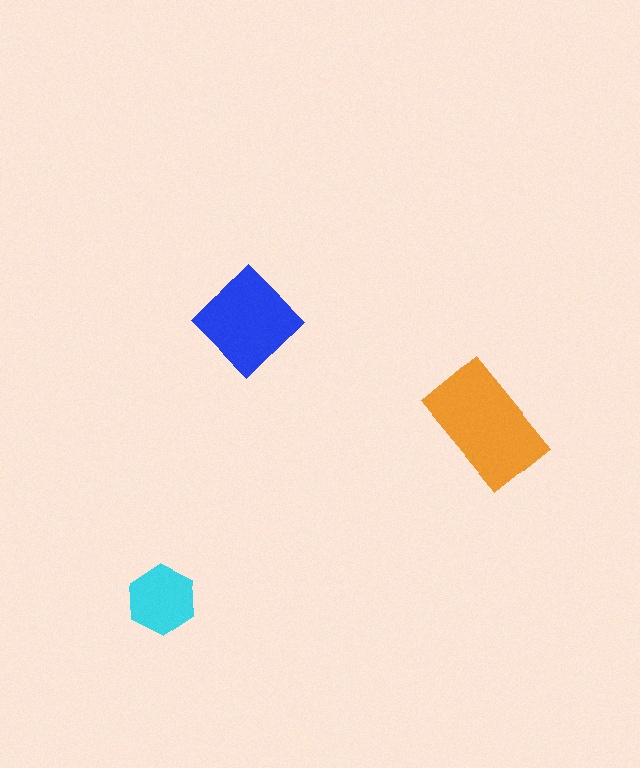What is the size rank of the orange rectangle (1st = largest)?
1st.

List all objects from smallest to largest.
The cyan hexagon, the blue diamond, the orange rectangle.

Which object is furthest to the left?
The cyan hexagon is leftmost.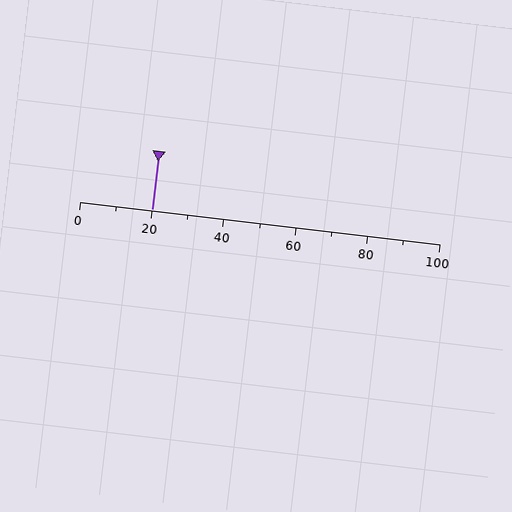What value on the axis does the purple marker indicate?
The marker indicates approximately 20.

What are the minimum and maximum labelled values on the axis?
The axis runs from 0 to 100.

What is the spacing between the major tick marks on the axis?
The major ticks are spaced 20 apart.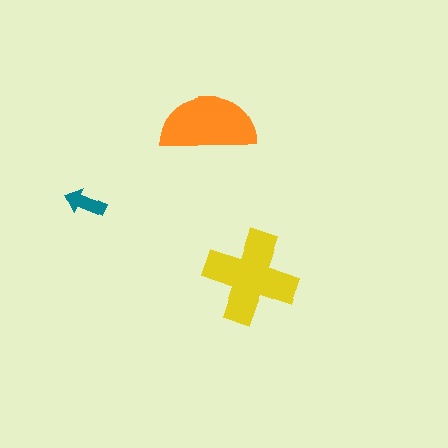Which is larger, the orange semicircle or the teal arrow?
The orange semicircle.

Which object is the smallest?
The teal arrow.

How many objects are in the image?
There are 3 objects in the image.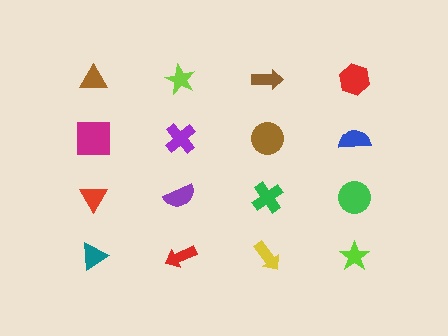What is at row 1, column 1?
A brown triangle.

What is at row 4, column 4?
A lime star.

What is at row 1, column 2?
A lime star.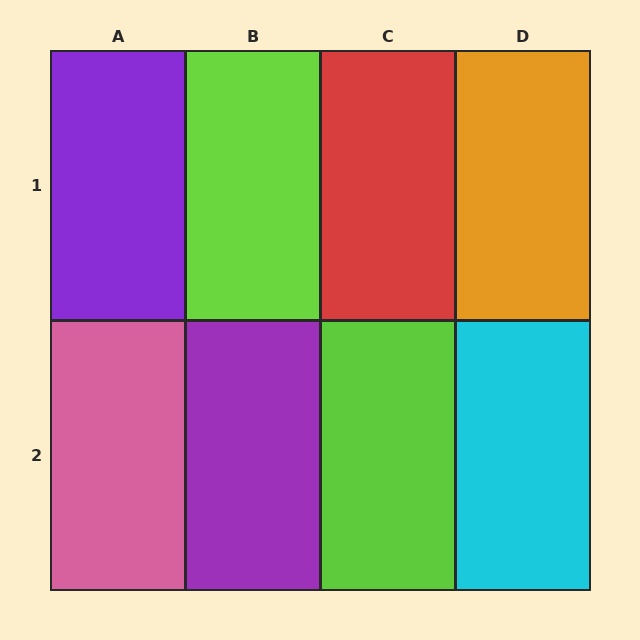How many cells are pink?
1 cell is pink.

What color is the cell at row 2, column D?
Cyan.